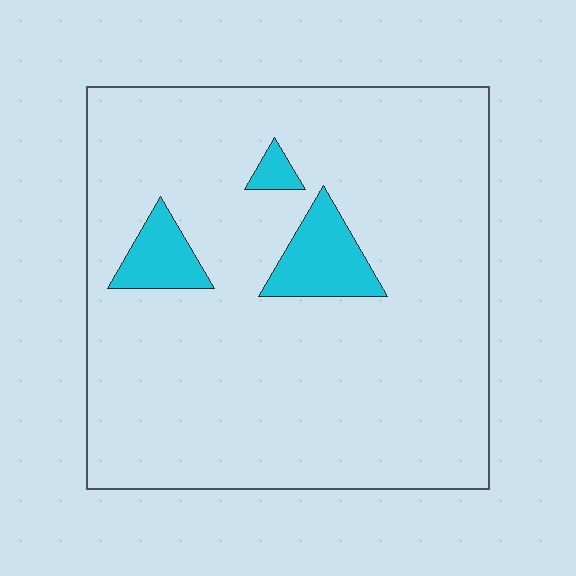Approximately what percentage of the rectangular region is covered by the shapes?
Approximately 10%.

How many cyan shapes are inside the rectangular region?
3.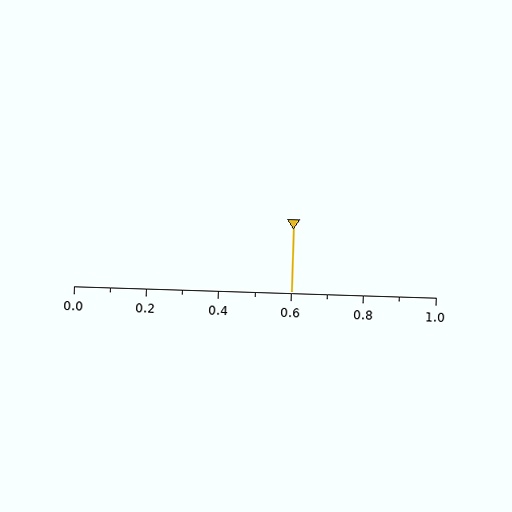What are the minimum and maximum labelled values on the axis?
The axis runs from 0.0 to 1.0.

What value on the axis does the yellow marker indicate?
The marker indicates approximately 0.6.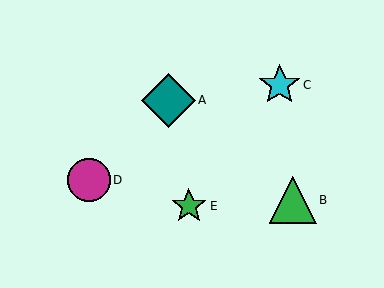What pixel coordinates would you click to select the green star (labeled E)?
Click at (189, 206) to select the green star E.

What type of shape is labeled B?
Shape B is a green triangle.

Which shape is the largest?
The teal diamond (labeled A) is the largest.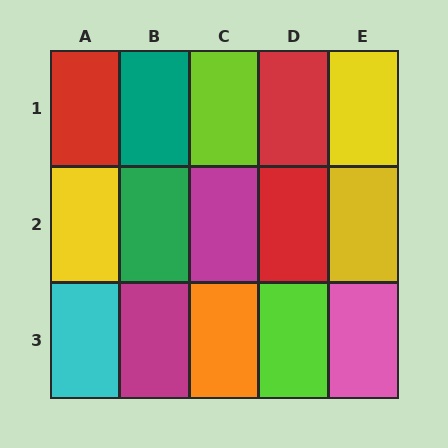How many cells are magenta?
2 cells are magenta.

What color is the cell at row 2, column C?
Magenta.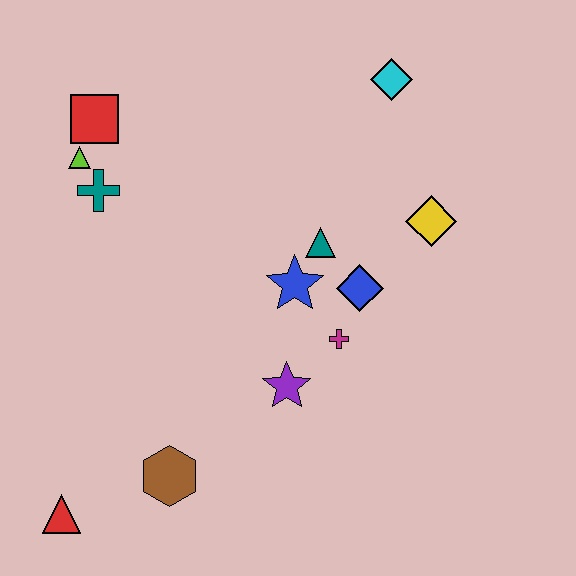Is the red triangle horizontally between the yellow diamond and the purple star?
No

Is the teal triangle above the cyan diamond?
No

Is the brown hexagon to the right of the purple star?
No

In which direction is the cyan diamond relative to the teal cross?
The cyan diamond is to the right of the teal cross.